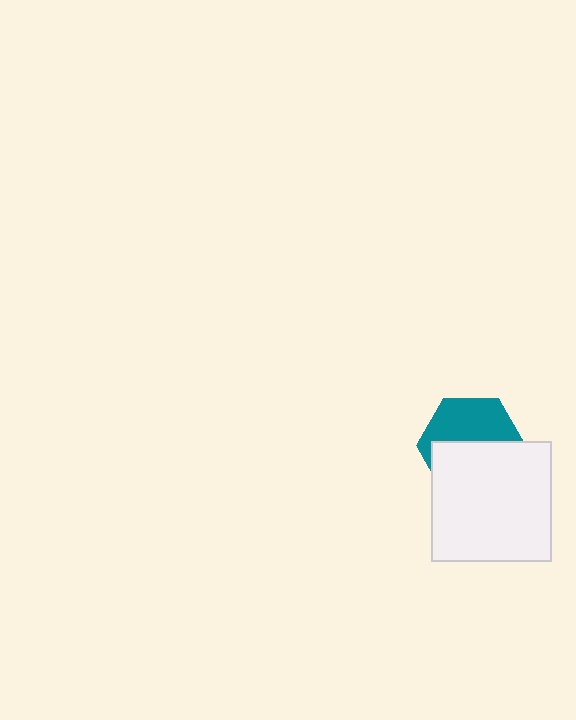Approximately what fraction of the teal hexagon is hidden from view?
Roughly 52% of the teal hexagon is hidden behind the white square.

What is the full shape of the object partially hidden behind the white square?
The partially hidden object is a teal hexagon.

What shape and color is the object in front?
The object in front is a white square.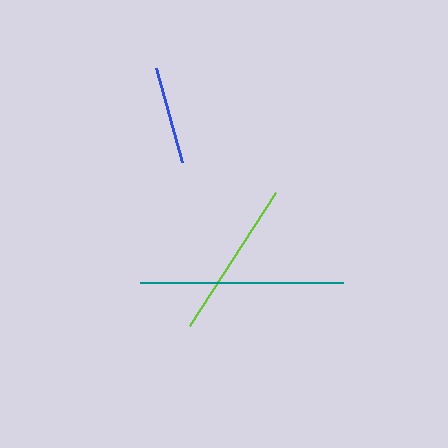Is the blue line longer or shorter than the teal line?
The teal line is longer than the blue line.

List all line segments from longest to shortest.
From longest to shortest: teal, lime, blue.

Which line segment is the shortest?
The blue line is the shortest at approximately 98 pixels.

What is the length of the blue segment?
The blue segment is approximately 98 pixels long.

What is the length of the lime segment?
The lime segment is approximately 159 pixels long.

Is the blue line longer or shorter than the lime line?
The lime line is longer than the blue line.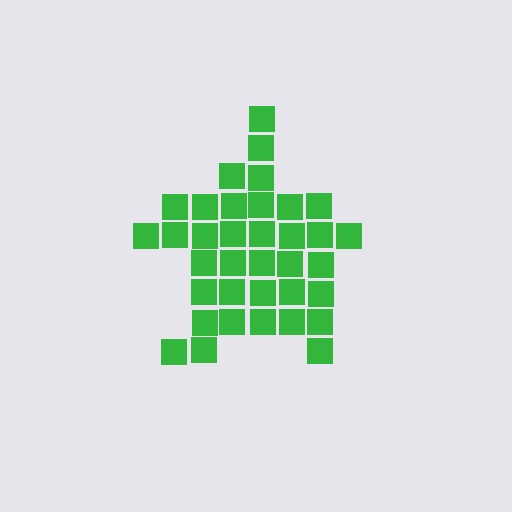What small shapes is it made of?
It is made of small squares.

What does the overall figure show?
The overall figure shows a star.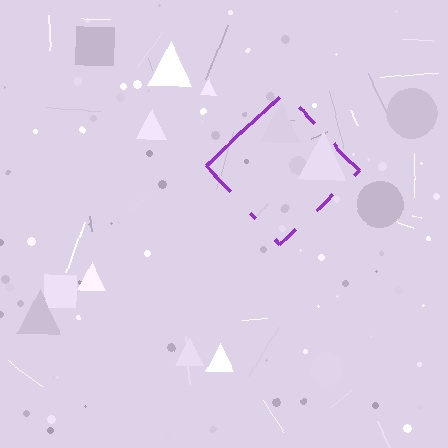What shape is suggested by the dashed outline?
The dashed outline suggests a diamond.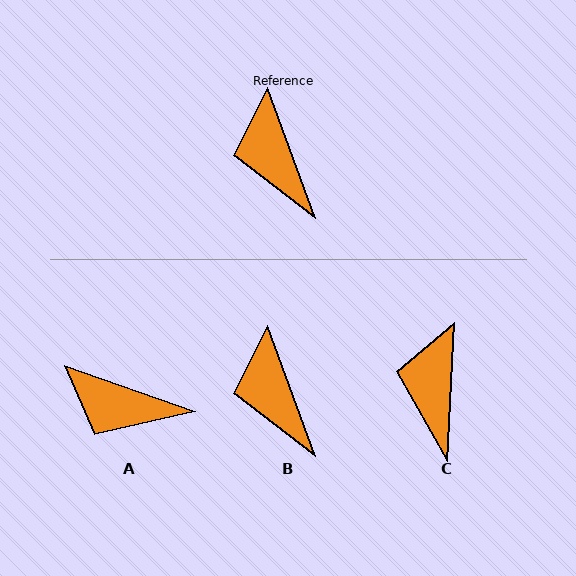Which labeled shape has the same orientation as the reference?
B.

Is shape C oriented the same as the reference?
No, it is off by about 23 degrees.